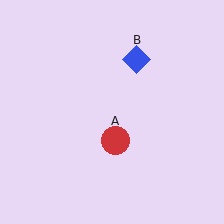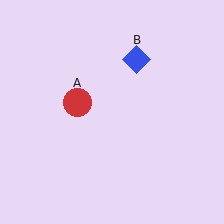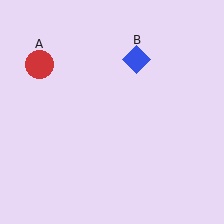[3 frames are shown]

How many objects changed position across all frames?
1 object changed position: red circle (object A).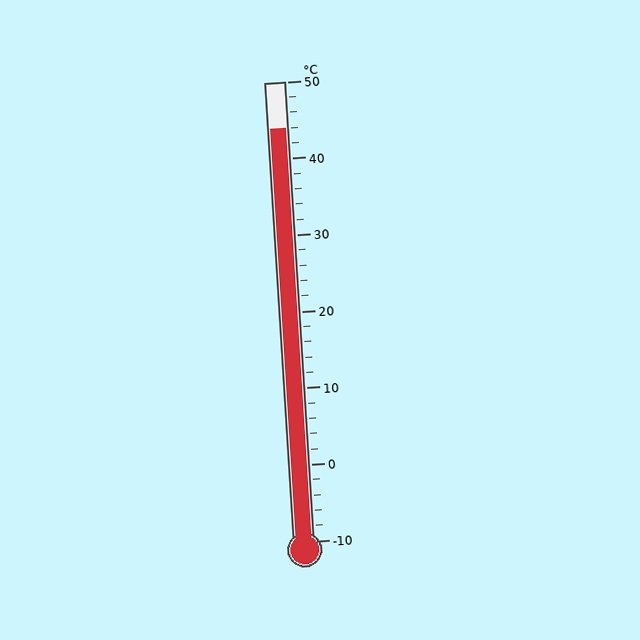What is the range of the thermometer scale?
The thermometer scale ranges from -10°C to 50°C.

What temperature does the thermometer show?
The thermometer shows approximately 44°C.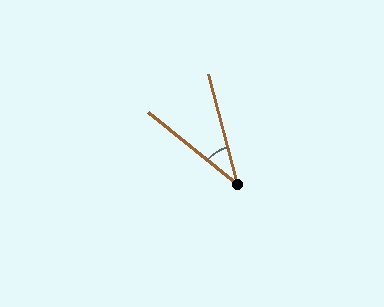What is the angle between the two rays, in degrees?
Approximately 36 degrees.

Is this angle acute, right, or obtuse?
It is acute.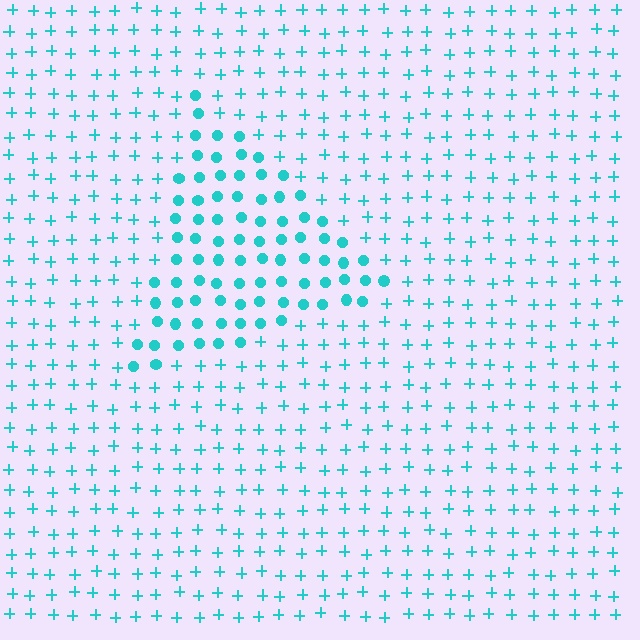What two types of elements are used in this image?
The image uses circles inside the triangle region and plus signs outside it.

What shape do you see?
I see a triangle.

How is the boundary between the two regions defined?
The boundary is defined by a change in element shape: circles inside vs. plus signs outside. All elements share the same color and spacing.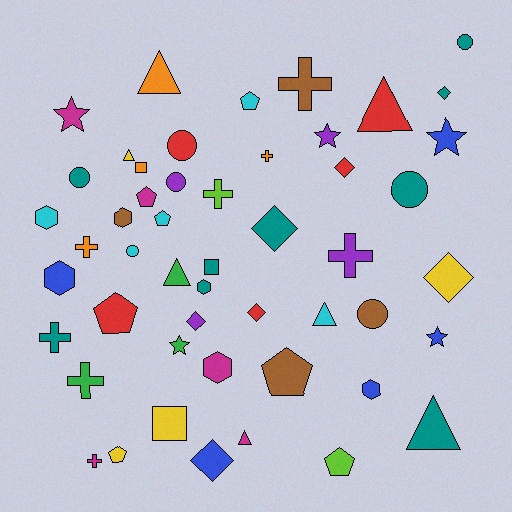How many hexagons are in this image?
There are 6 hexagons.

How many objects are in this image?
There are 50 objects.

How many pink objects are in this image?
There are no pink objects.